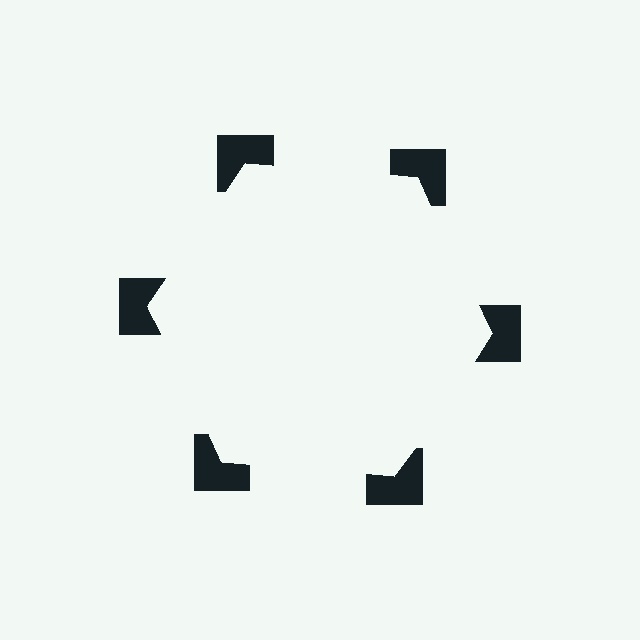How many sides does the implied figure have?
6 sides.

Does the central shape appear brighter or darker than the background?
It typically appears slightly brighter than the background, even though no actual brightness change is drawn.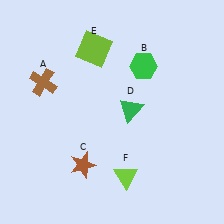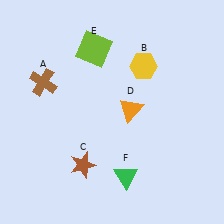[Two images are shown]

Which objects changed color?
B changed from green to yellow. D changed from green to orange. F changed from lime to green.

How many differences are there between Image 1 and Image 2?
There are 3 differences between the two images.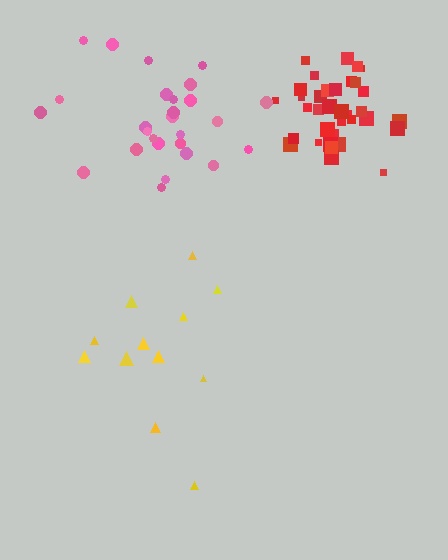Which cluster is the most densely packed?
Red.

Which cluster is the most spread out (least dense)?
Yellow.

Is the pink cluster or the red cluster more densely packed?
Red.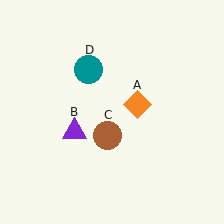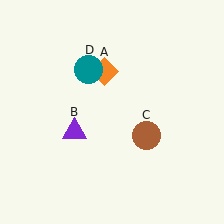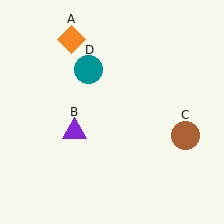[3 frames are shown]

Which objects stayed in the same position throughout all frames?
Purple triangle (object B) and teal circle (object D) remained stationary.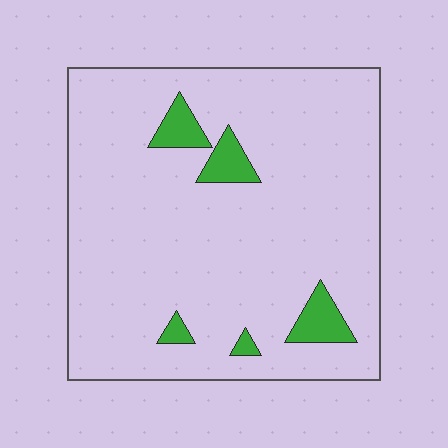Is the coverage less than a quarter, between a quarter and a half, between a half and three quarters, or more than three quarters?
Less than a quarter.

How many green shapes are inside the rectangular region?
5.